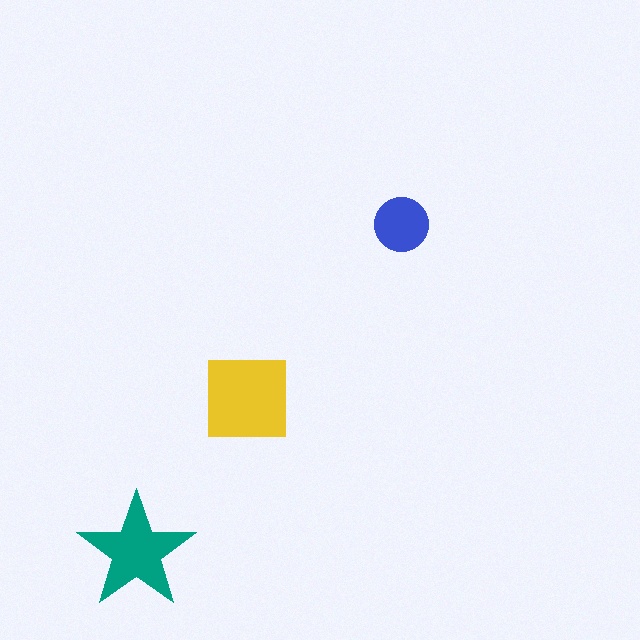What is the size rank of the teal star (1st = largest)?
2nd.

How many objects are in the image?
There are 3 objects in the image.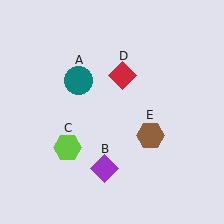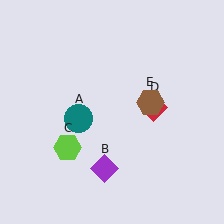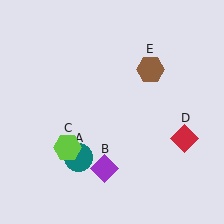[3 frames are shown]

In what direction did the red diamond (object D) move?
The red diamond (object D) moved down and to the right.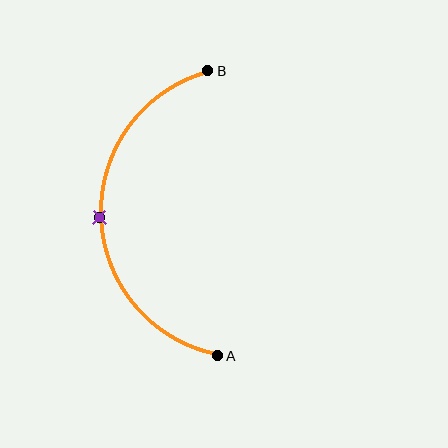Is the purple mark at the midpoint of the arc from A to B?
Yes. The purple mark lies on the arc at equal arc-length from both A and B — it is the arc midpoint.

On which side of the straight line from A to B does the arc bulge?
The arc bulges to the left of the straight line connecting A and B.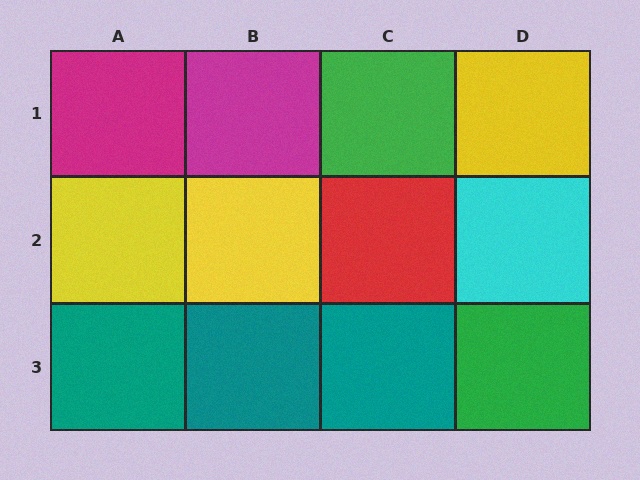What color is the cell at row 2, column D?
Cyan.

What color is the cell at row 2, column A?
Yellow.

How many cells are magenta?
2 cells are magenta.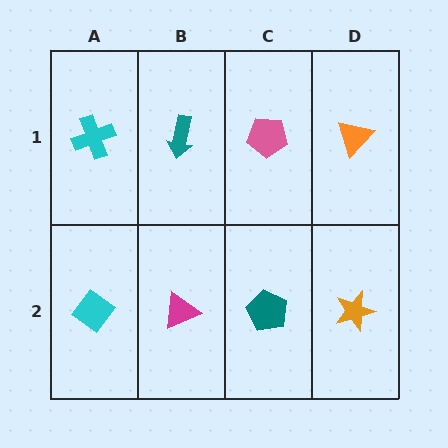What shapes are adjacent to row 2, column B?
A teal arrow (row 1, column B), a cyan diamond (row 2, column A), a teal pentagon (row 2, column C).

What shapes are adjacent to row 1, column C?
A teal pentagon (row 2, column C), a teal arrow (row 1, column B), an orange triangle (row 1, column D).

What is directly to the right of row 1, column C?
An orange triangle.